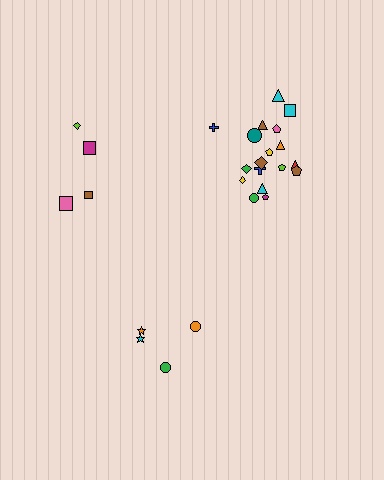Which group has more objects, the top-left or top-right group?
The top-right group.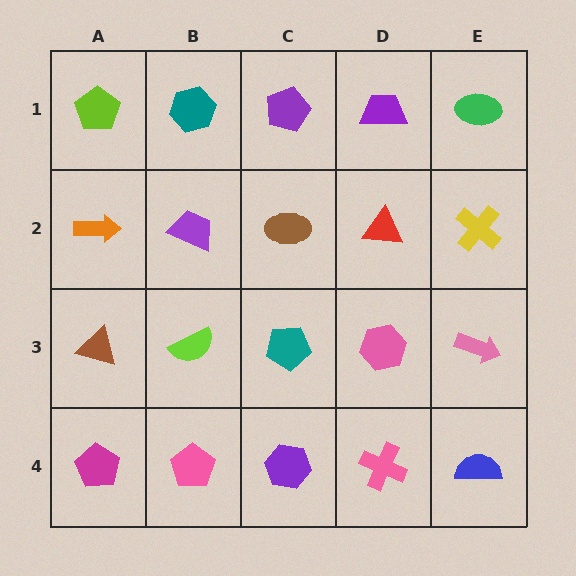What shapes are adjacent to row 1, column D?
A red triangle (row 2, column D), a purple pentagon (row 1, column C), a green ellipse (row 1, column E).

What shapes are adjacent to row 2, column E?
A green ellipse (row 1, column E), a pink arrow (row 3, column E), a red triangle (row 2, column D).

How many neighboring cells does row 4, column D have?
3.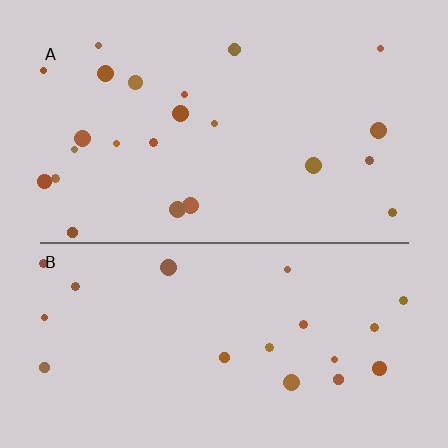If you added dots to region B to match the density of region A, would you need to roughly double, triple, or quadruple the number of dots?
Approximately double.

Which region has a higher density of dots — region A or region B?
A (the top).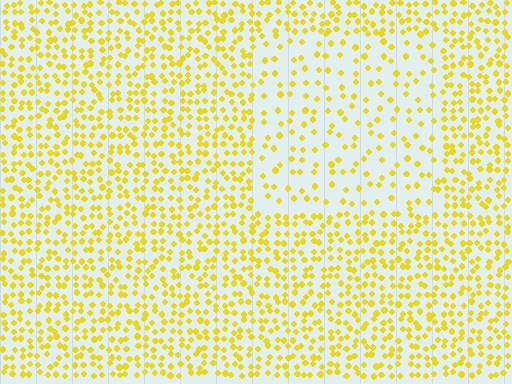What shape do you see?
I see a rectangle.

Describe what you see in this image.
The image contains small yellow elements arranged at two different densities. A rectangle-shaped region is visible where the elements are less densely packed than the surrounding area.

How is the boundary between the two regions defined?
The boundary is defined by a change in element density (approximately 2.1x ratio). All elements are the same color, size, and shape.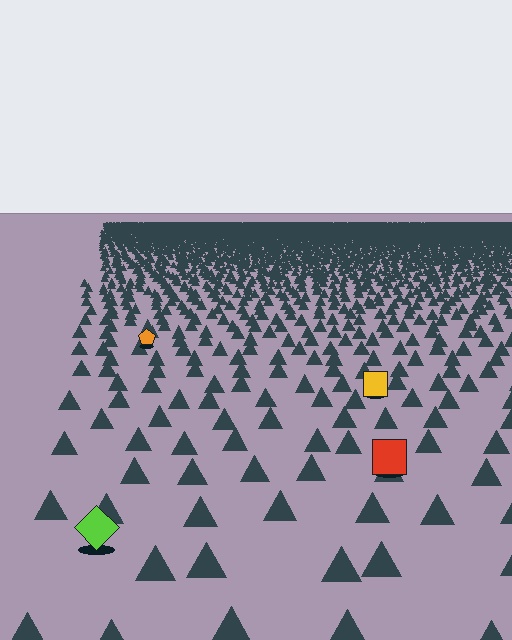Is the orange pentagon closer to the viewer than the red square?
No. The red square is closer — you can tell from the texture gradient: the ground texture is coarser near it.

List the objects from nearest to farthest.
From nearest to farthest: the lime diamond, the red square, the yellow square, the orange pentagon.